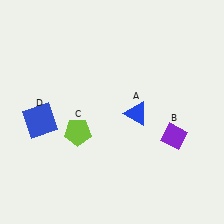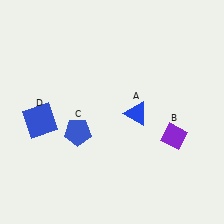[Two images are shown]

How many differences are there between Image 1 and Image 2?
There is 1 difference between the two images.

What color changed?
The pentagon (C) changed from lime in Image 1 to blue in Image 2.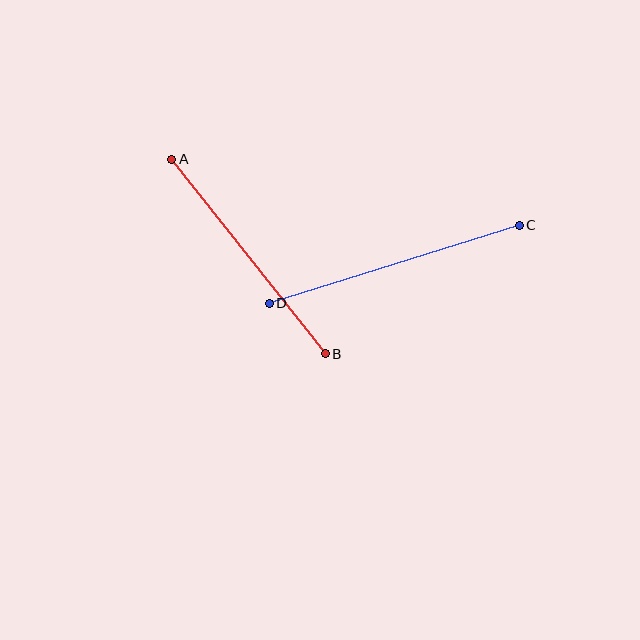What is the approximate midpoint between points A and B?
The midpoint is at approximately (249, 256) pixels.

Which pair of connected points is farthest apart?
Points C and D are farthest apart.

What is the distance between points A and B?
The distance is approximately 248 pixels.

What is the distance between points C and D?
The distance is approximately 262 pixels.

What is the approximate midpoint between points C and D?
The midpoint is at approximately (394, 264) pixels.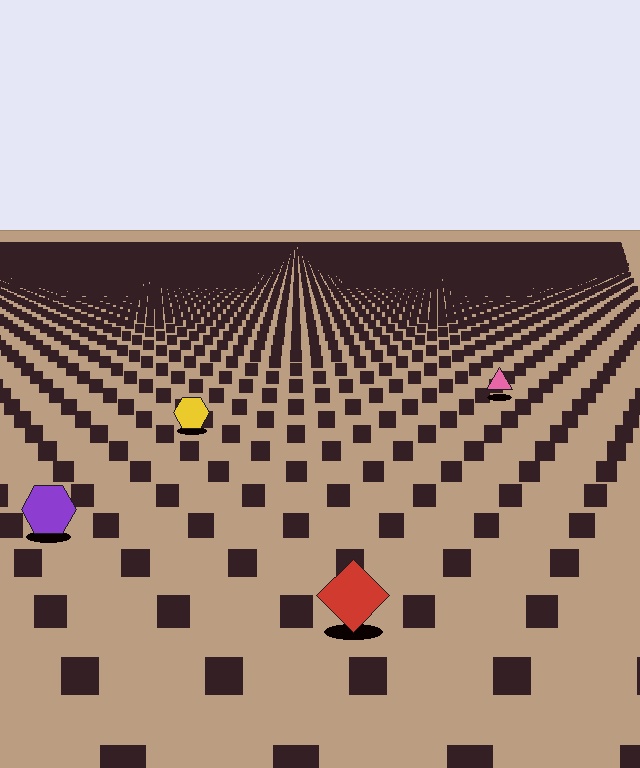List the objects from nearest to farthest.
From nearest to farthest: the red diamond, the purple hexagon, the yellow hexagon, the pink triangle.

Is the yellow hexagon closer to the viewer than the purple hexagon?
No. The purple hexagon is closer — you can tell from the texture gradient: the ground texture is coarser near it.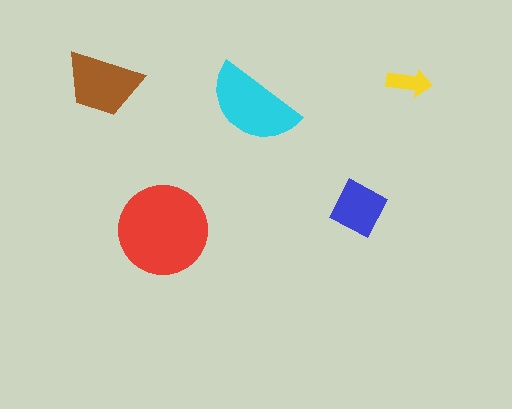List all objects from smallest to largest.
The yellow arrow, the blue square, the brown trapezoid, the cyan semicircle, the red circle.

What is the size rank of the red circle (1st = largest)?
1st.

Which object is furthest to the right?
The yellow arrow is rightmost.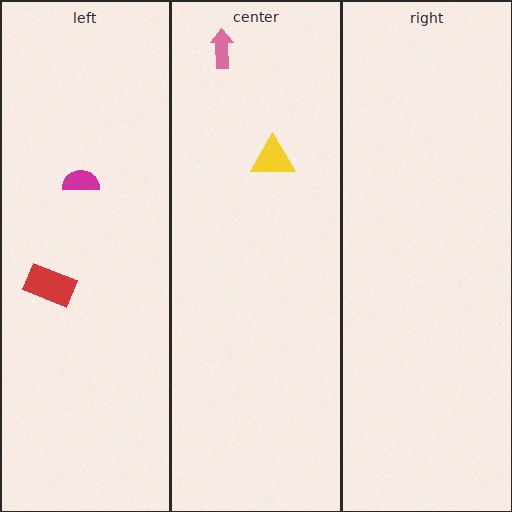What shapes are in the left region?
The red rectangle, the magenta semicircle.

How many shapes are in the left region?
2.